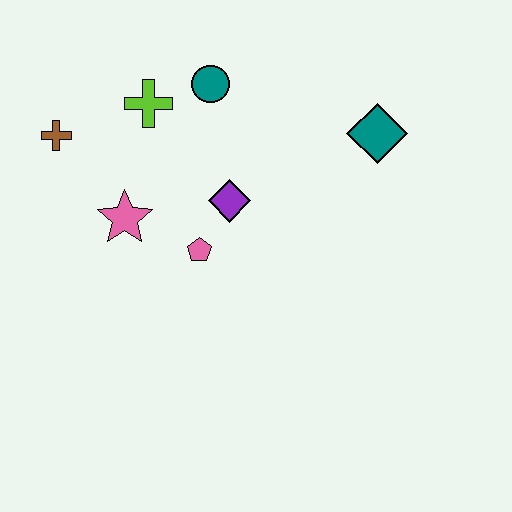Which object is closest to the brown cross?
The lime cross is closest to the brown cross.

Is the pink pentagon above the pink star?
No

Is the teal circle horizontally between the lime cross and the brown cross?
No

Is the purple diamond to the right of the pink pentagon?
Yes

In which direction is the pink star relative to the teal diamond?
The pink star is to the left of the teal diamond.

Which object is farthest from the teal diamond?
The brown cross is farthest from the teal diamond.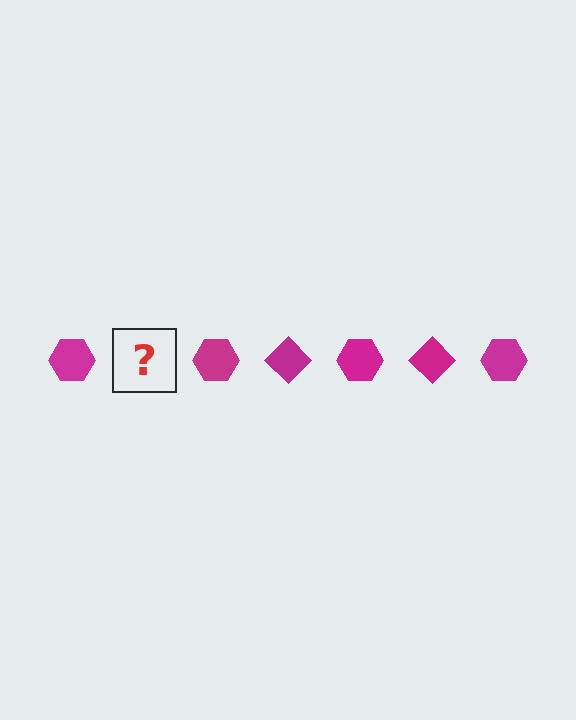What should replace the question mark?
The question mark should be replaced with a magenta diamond.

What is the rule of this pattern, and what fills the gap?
The rule is that the pattern cycles through hexagon, diamond shapes in magenta. The gap should be filled with a magenta diamond.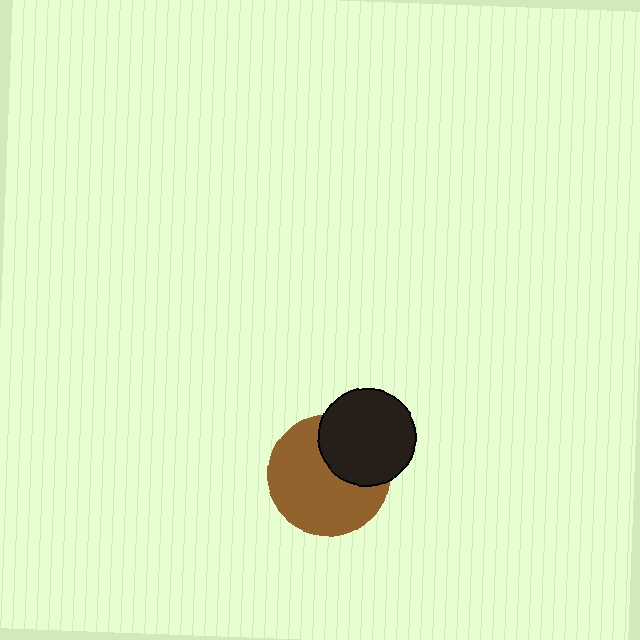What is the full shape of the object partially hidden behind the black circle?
The partially hidden object is a brown circle.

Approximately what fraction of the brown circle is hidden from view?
Roughly 33% of the brown circle is hidden behind the black circle.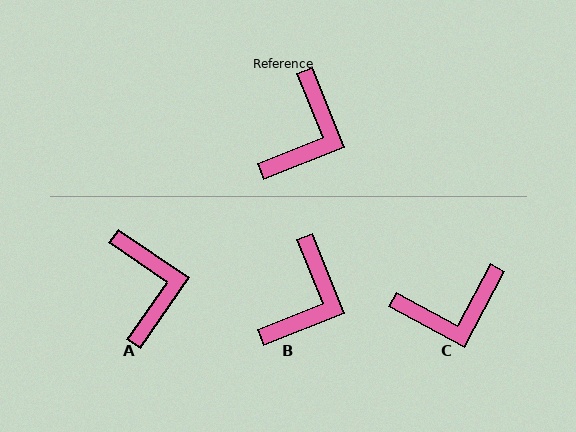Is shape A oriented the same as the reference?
No, it is off by about 34 degrees.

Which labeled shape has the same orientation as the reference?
B.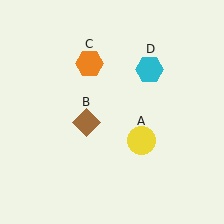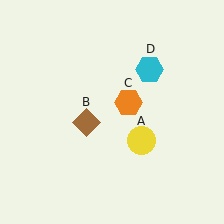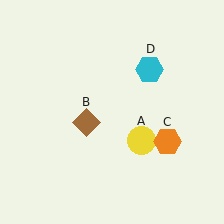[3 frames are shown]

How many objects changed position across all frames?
1 object changed position: orange hexagon (object C).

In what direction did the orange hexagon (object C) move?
The orange hexagon (object C) moved down and to the right.